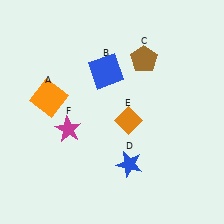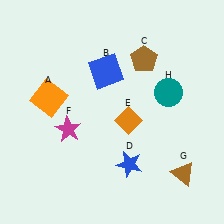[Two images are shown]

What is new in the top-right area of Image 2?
A teal circle (H) was added in the top-right area of Image 2.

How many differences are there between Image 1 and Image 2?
There are 2 differences between the two images.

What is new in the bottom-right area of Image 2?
A brown triangle (G) was added in the bottom-right area of Image 2.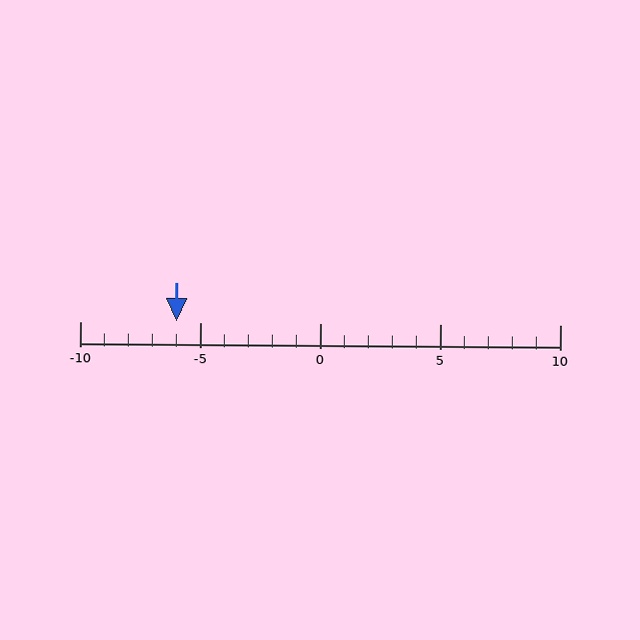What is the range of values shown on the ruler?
The ruler shows values from -10 to 10.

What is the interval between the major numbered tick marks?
The major tick marks are spaced 5 units apart.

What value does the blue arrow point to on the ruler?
The blue arrow points to approximately -6.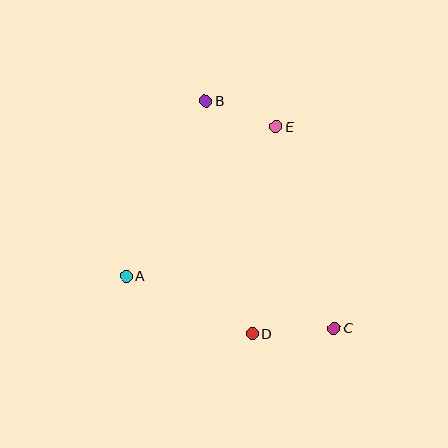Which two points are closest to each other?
Points B and E are closest to each other.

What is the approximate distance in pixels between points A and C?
The distance between A and C is approximately 215 pixels.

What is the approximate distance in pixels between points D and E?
The distance between D and E is approximately 208 pixels.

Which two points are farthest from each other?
Points B and C are farthest from each other.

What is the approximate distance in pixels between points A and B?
The distance between A and B is approximately 193 pixels.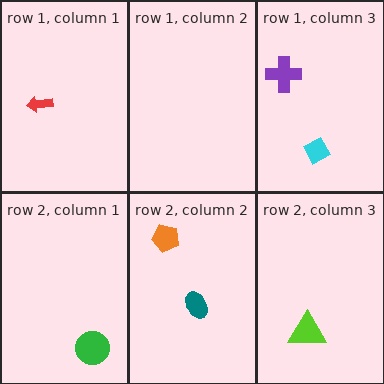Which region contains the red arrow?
The row 1, column 1 region.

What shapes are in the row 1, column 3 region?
The cyan diamond, the purple cross.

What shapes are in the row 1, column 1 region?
The red arrow.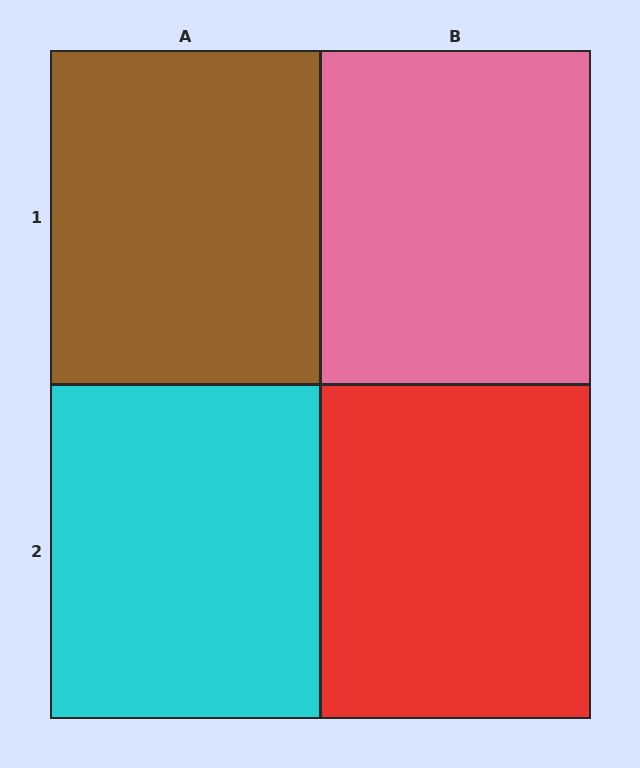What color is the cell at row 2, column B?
Red.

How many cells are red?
1 cell is red.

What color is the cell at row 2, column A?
Cyan.